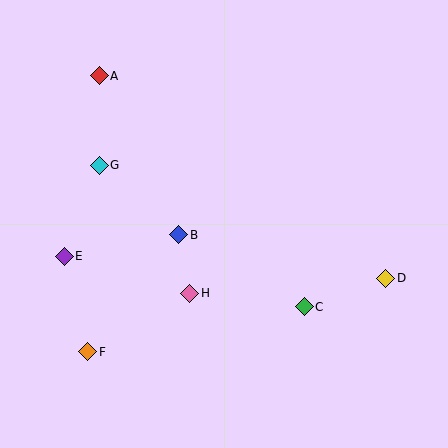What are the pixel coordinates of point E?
Point E is at (64, 256).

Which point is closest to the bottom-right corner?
Point D is closest to the bottom-right corner.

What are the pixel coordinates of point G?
Point G is at (99, 165).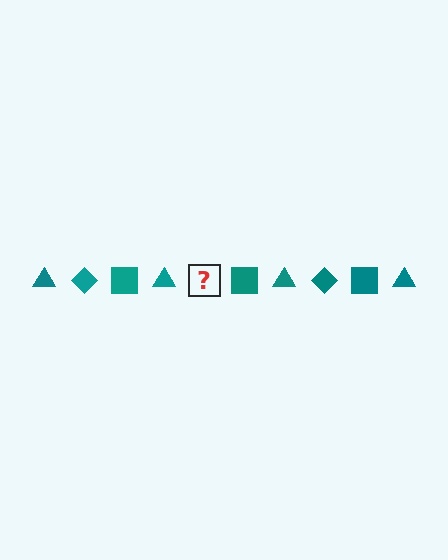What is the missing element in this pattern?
The missing element is a teal diamond.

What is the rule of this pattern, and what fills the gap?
The rule is that the pattern cycles through triangle, diamond, square shapes in teal. The gap should be filled with a teal diamond.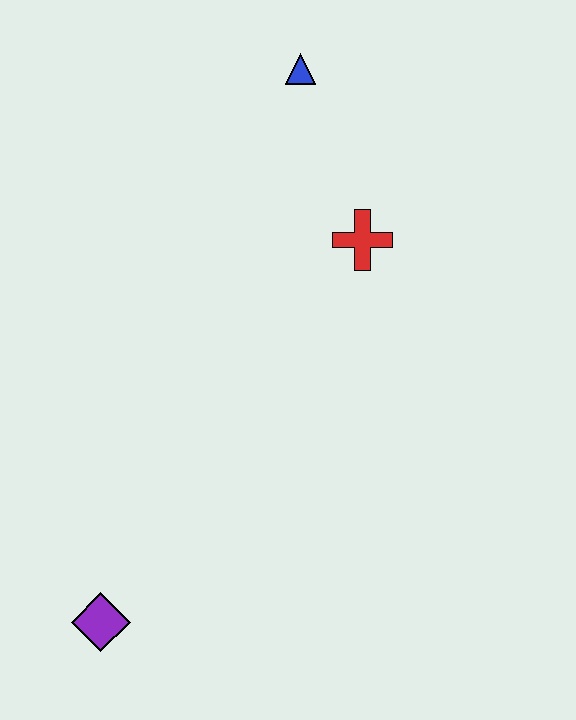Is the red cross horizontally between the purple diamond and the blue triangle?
No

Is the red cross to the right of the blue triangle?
Yes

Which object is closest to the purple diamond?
The red cross is closest to the purple diamond.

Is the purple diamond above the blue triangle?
No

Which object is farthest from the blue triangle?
The purple diamond is farthest from the blue triangle.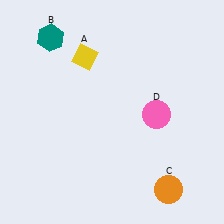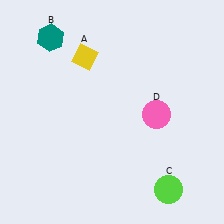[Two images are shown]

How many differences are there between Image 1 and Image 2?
There is 1 difference between the two images.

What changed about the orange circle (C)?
In Image 1, C is orange. In Image 2, it changed to lime.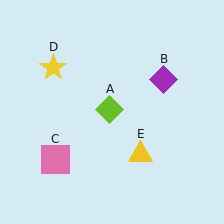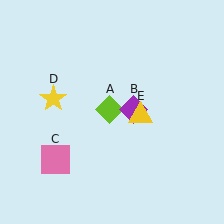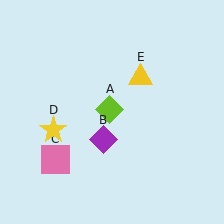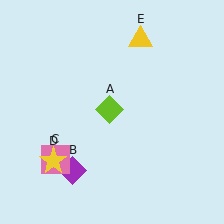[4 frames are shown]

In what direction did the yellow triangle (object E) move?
The yellow triangle (object E) moved up.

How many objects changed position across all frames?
3 objects changed position: purple diamond (object B), yellow star (object D), yellow triangle (object E).